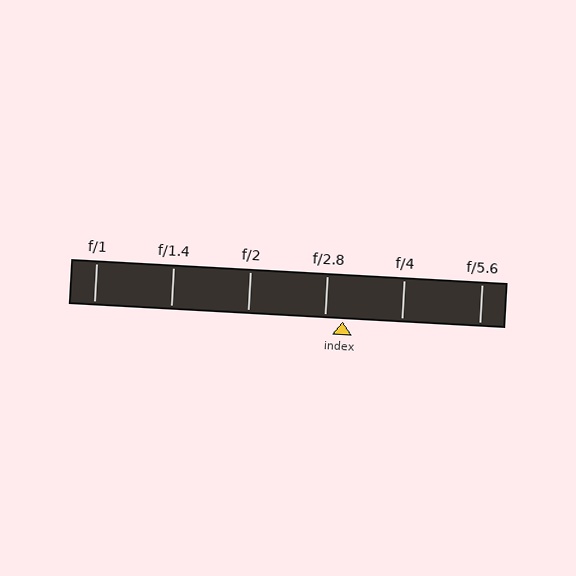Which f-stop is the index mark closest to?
The index mark is closest to f/2.8.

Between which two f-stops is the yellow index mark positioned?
The index mark is between f/2.8 and f/4.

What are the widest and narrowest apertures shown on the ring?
The widest aperture shown is f/1 and the narrowest is f/5.6.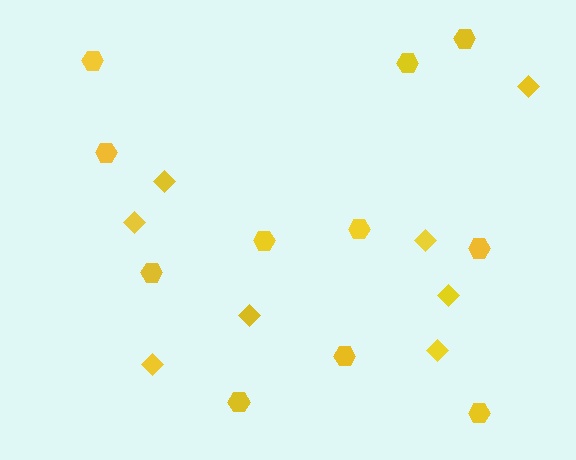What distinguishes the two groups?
There are 2 groups: one group of hexagons (11) and one group of diamonds (8).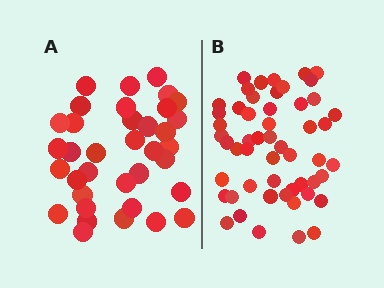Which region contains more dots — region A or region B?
Region B (the right region) has more dots.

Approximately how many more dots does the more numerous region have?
Region B has approximately 15 more dots than region A.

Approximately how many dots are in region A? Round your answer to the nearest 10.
About 40 dots. (The exact count is 36, which rounds to 40.)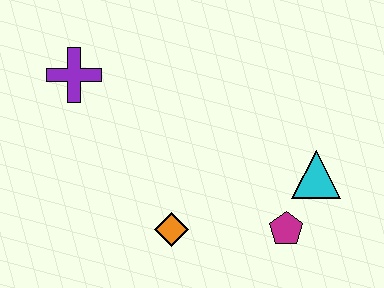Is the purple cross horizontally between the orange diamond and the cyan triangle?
No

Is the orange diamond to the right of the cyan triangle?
No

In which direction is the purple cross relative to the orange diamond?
The purple cross is above the orange diamond.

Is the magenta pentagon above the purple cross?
No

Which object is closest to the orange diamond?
The magenta pentagon is closest to the orange diamond.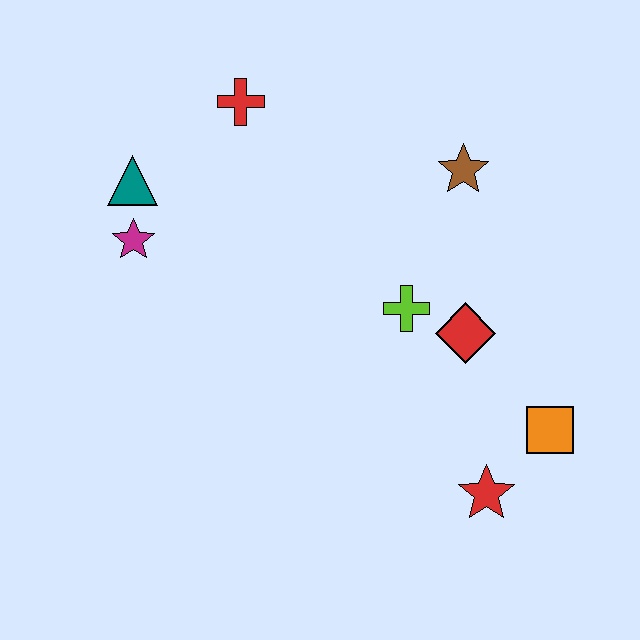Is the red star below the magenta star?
Yes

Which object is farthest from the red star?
The teal triangle is farthest from the red star.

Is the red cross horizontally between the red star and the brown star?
No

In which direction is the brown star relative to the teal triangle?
The brown star is to the right of the teal triangle.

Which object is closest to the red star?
The orange square is closest to the red star.